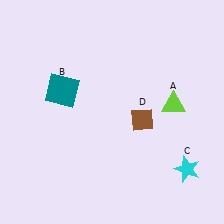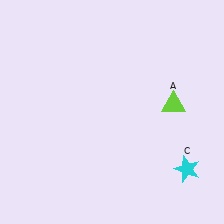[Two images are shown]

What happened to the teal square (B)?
The teal square (B) was removed in Image 2. It was in the top-left area of Image 1.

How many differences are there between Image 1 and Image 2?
There are 2 differences between the two images.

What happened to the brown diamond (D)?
The brown diamond (D) was removed in Image 2. It was in the bottom-right area of Image 1.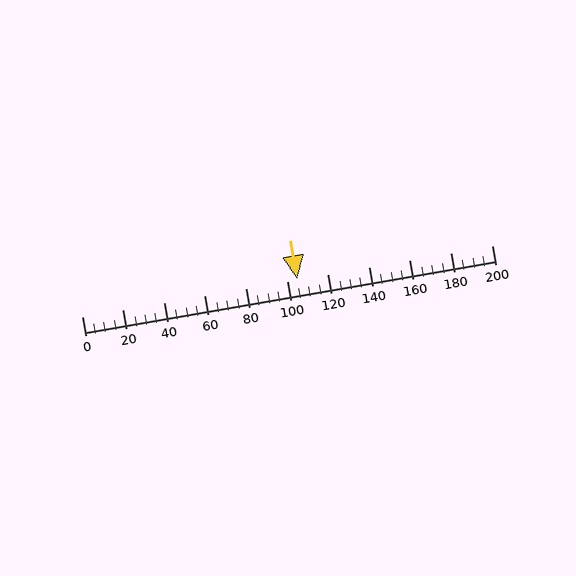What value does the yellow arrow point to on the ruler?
The yellow arrow points to approximately 105.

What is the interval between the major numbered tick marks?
The major tick marks are spaced 20 units apart.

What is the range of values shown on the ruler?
The ruler shows values from 0 to 200.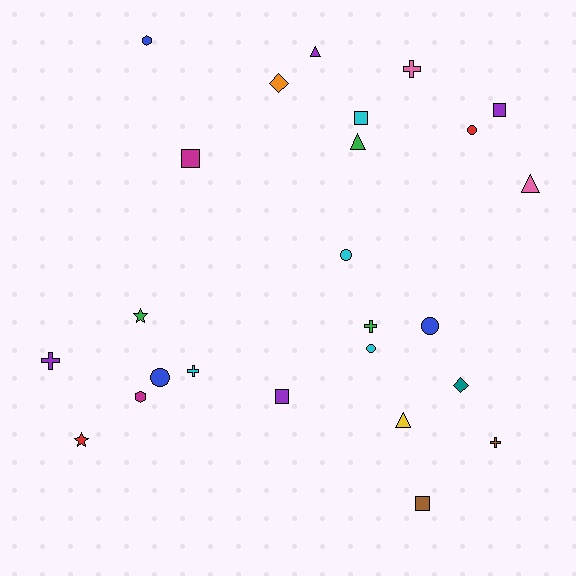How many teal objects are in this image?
There is 1 teal object.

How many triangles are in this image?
There are 4 triangles.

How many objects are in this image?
There are 25 objects.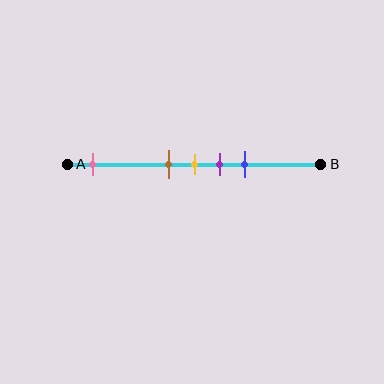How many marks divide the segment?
There are 5 marks dividing the segment.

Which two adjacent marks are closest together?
The brown and yellow marks are the closest adjacent pair.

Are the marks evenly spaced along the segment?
No, the marks are not evenly spaced.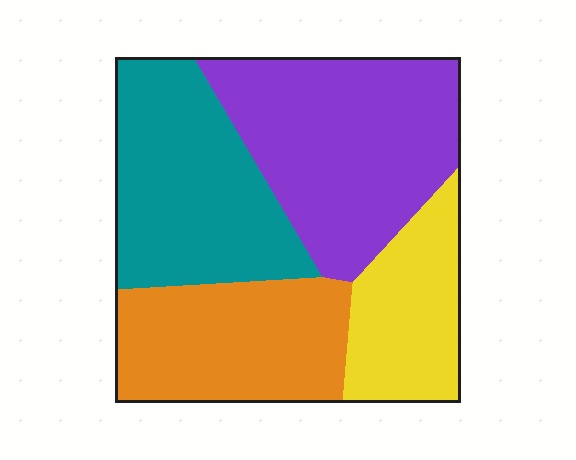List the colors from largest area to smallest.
From largest to smallest: purple, teal, orange, yellow.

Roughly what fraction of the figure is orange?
Orange takes up less than a quarter of the figure.